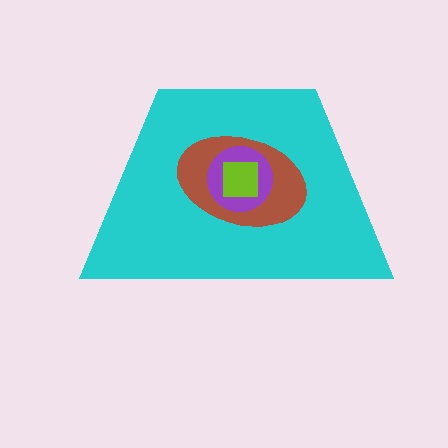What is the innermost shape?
The lime square.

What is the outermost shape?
The cyan trapezoid.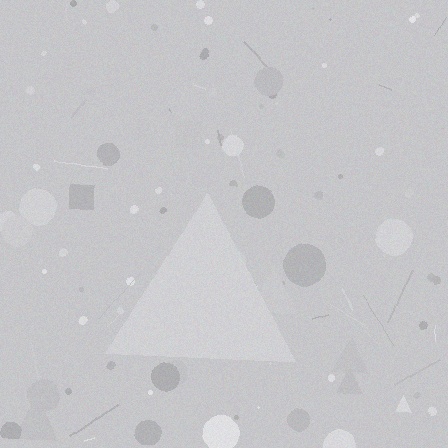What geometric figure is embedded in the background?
A triangle is embedded in the background.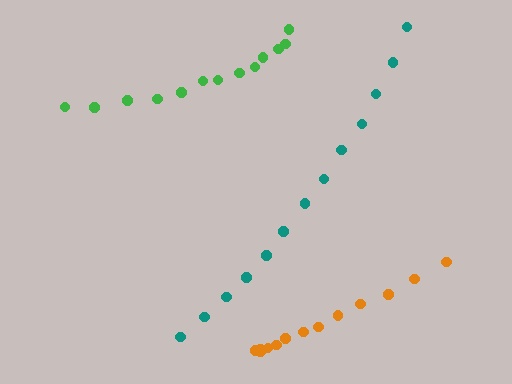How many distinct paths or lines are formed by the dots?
There are 3 distinct paths.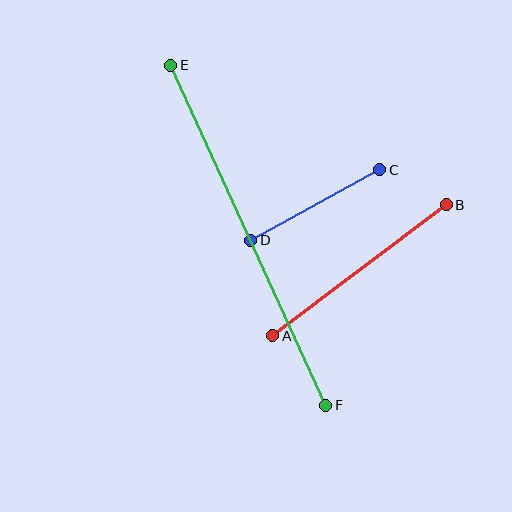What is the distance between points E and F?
The distance is approximately 374 pixels.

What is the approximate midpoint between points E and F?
The midpoint is at approximately (248, 235) pixels.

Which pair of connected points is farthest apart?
Points E and F are farthest apart.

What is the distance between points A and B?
The distance is approximately 217 pixels.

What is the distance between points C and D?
The distance is approximately 147 pixels.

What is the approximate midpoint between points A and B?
The midpoint is at approximately (360, 270) pixels.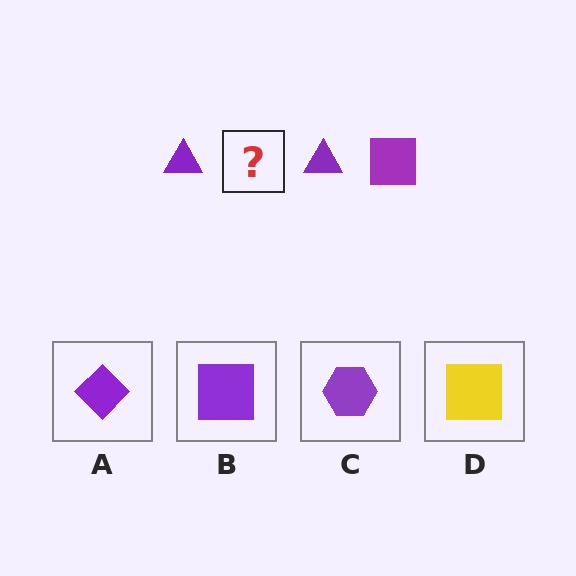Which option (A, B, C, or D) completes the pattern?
B.